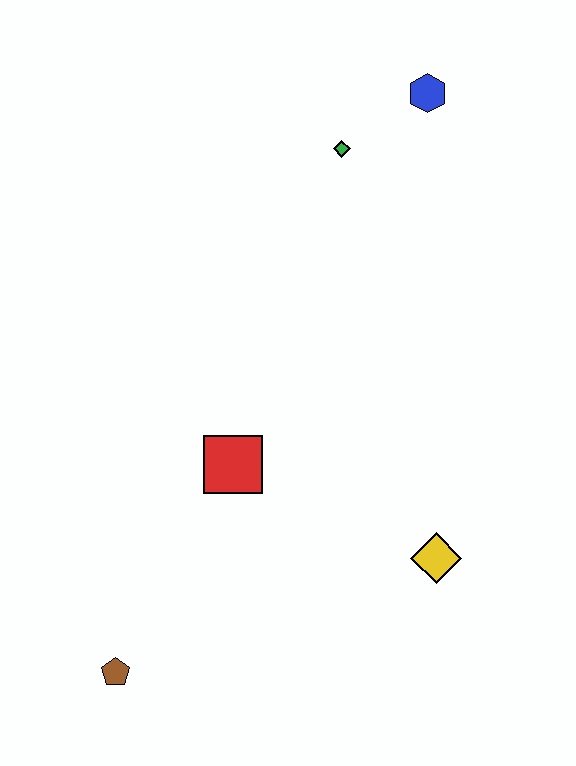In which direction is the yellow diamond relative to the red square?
The yellow diamond is to the right of the red square.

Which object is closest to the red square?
The yellow diamond is closest to the red square.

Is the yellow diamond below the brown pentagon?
No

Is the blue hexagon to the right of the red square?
Yes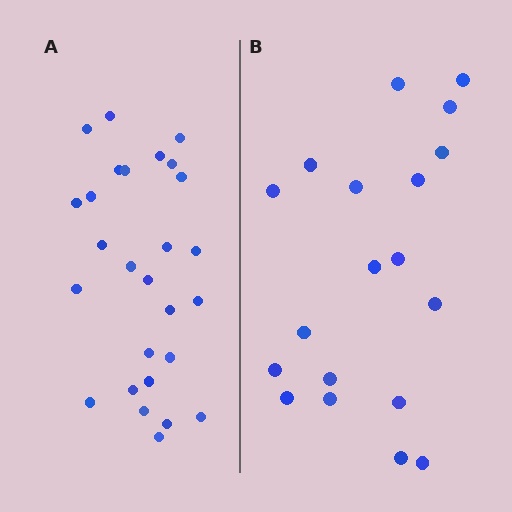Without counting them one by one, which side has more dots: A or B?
Region A (the left region) has more dots.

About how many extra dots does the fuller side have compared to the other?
Region A has roughly 8 or so more dots than region B.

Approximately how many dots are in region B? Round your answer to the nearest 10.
About 20 dots. (The exact count is 19, which rounds to 20.)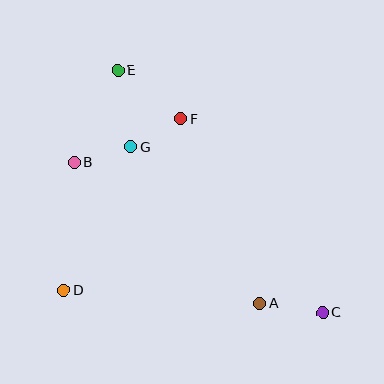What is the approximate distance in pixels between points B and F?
The distance between B and F is approximately 115 pixels.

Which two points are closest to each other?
Points F and G are closest to each other.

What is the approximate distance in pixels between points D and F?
The distance between D and F is approximately 207 pixels.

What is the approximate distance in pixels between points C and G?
The distance between C and G is approximately 254 pixels.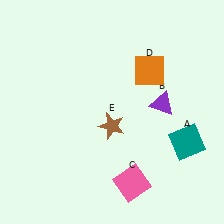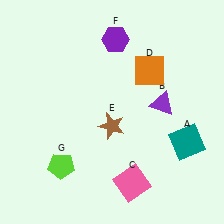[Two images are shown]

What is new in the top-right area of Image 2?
A purple hexagon (F) was added in the top-right area of Image 2.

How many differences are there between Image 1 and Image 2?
There are 2 differences between the two images.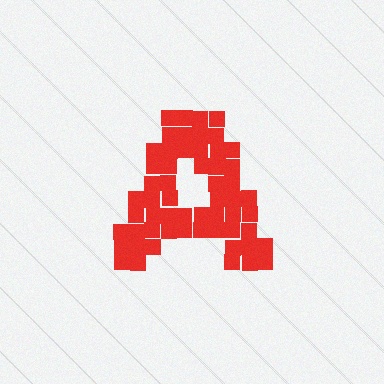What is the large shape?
The large shape is the letter A.